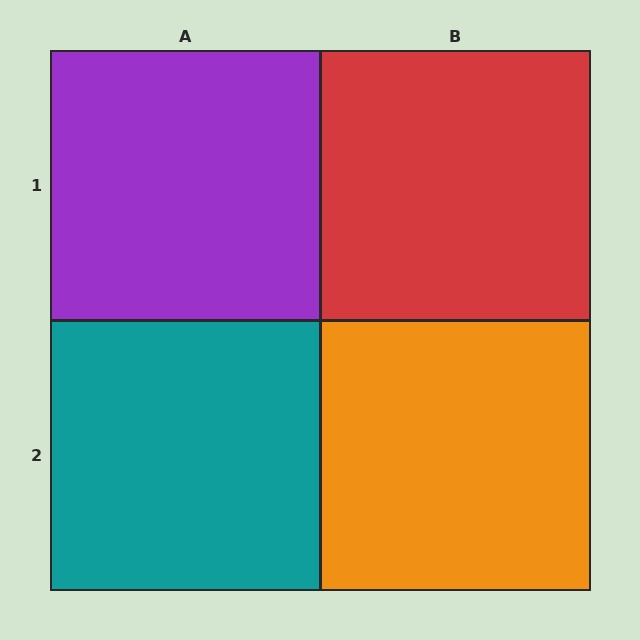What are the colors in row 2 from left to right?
Teal, orange.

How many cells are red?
1 cell is red.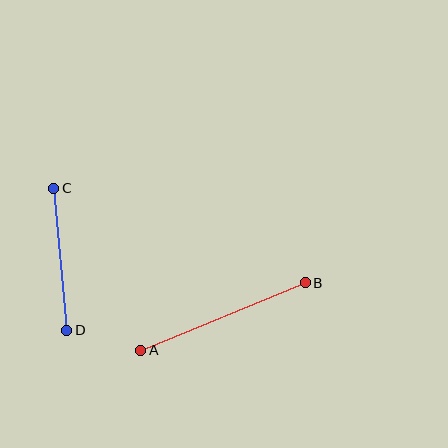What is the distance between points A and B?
The distance is approximately 178 pixels.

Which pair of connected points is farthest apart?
Points A and B are farthest apart.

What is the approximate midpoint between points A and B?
The midpoint is at approximately (223, 317) pixels.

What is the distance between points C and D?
The distance is approximately 143 pixels.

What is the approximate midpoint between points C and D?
The midpoint is at approximately (60, 259) pixels.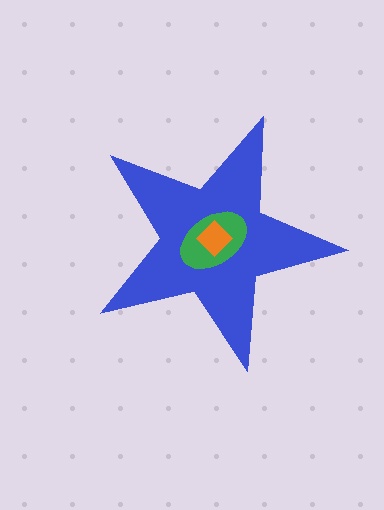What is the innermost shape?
The orange diamond.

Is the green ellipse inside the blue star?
Yes.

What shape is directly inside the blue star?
The green ellipse.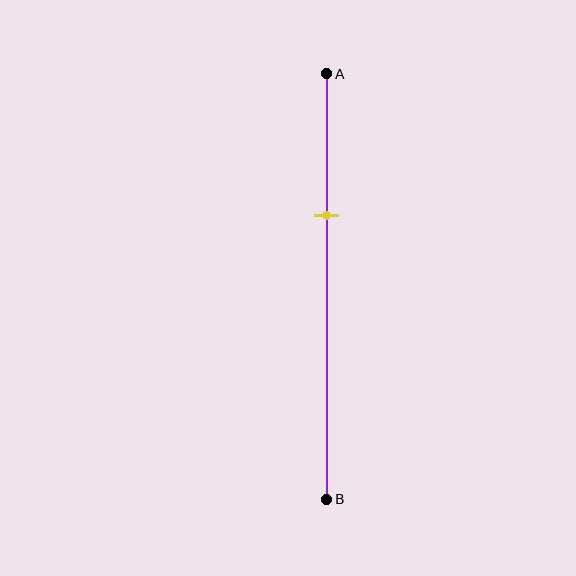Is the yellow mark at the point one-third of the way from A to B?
Yes, the mark is approximately at the one-third point.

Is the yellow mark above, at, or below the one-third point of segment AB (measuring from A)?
The yellow mark is approximately at the one-third point of segment AB.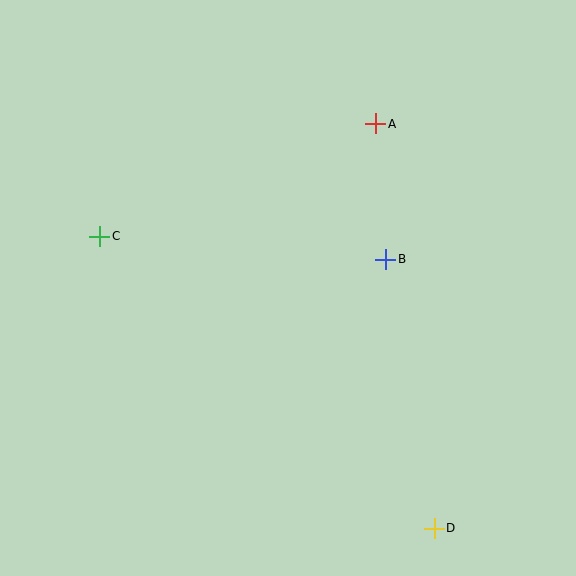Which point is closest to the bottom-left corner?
Point C is closest to the bottom-left corner.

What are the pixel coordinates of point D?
Point D is at (434, 528).